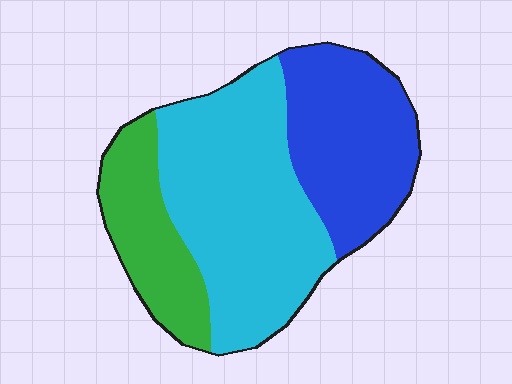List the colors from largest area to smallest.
From largest to smallest: cyan, blue, green.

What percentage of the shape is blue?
Blue covers around 30% of the shape.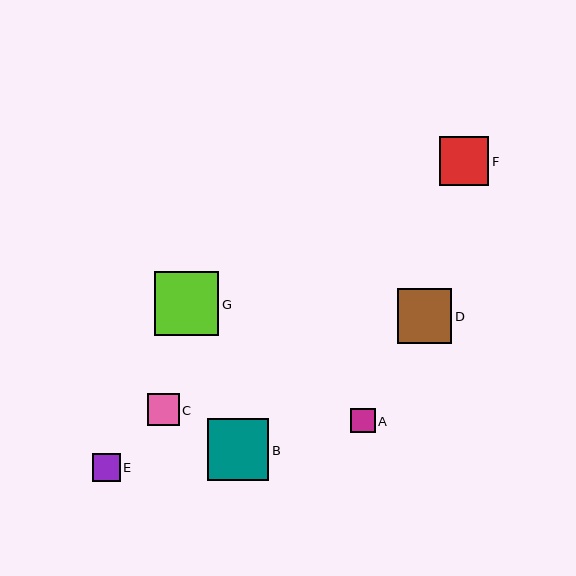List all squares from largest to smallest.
From largest to smallest: G, B, D, F, C, E, A.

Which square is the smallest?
Square A is the smallest with a size of approximately 25 pixels.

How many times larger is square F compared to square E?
Square F is approximately 1.8 times the size of square E.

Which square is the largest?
Square G is the largest with a size of approximately 64 pixels.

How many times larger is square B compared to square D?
Square B is approximately 1.1 times the size of square D.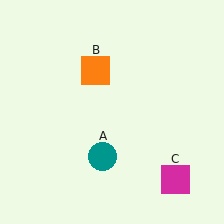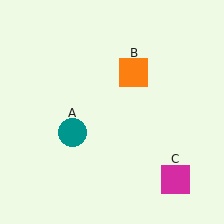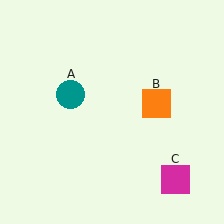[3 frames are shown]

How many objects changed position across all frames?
2 objects changed position: teal circle (object A), orange square (object B).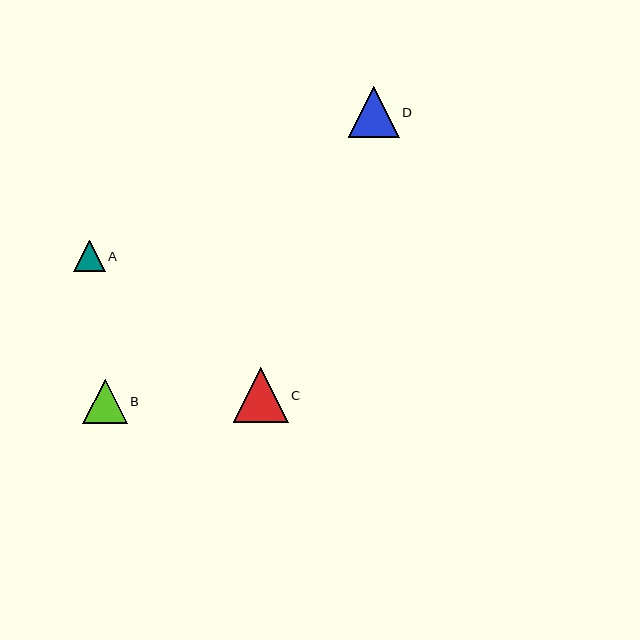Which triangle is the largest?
Triangle C is the largest with a size of approximately 55 pixels.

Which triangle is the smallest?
Triangle A is the smallest with a size of approximately 32 pixels.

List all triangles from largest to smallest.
From largest to smallest: C, D, B, A.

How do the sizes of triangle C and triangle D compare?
Triangle C and triangle D are approximately the same size.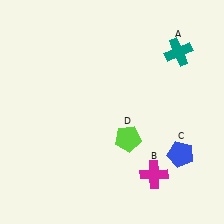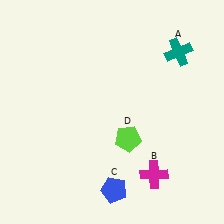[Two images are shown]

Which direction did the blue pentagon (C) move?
The blue pentagon (C) moved left.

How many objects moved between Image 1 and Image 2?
1 object moved between the two images.